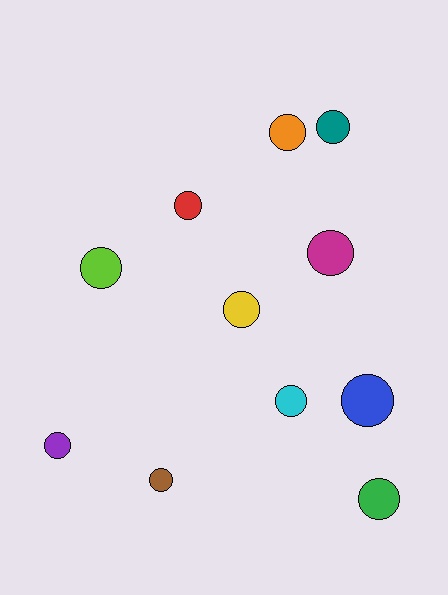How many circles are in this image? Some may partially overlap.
There are 11 circles.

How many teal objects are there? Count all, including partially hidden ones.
There is 1 teal object.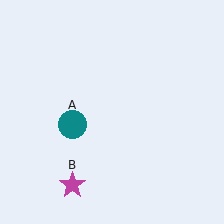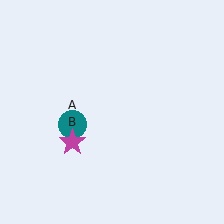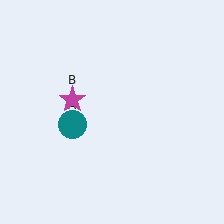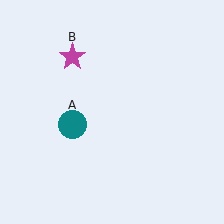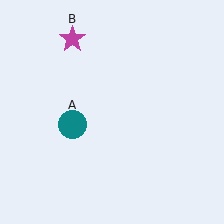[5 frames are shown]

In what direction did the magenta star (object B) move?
The magenta star (object B) moved up.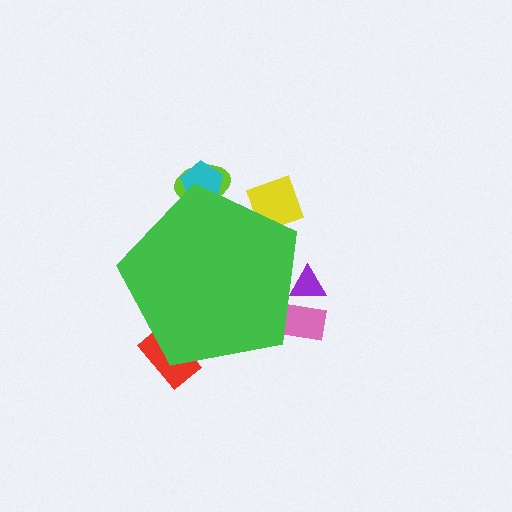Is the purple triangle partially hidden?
Yes, the purple triangle is partially hidden behind the green pentagon.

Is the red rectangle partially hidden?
Yes, the red rectangle is partially hidden behind the green pentagon.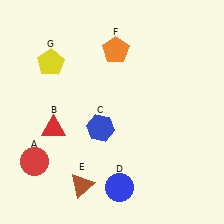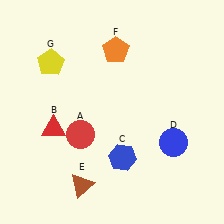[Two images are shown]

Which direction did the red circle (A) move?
The red circle (A) moved right.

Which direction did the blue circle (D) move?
The blue circle (D) moved right.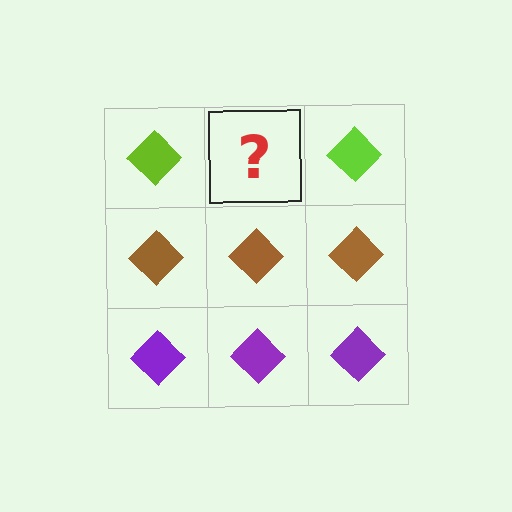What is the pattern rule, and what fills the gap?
The rule is that each row has a consistent color. The gap should be filled with a lime diamond.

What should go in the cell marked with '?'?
The missing cell should contain a lime diamond.